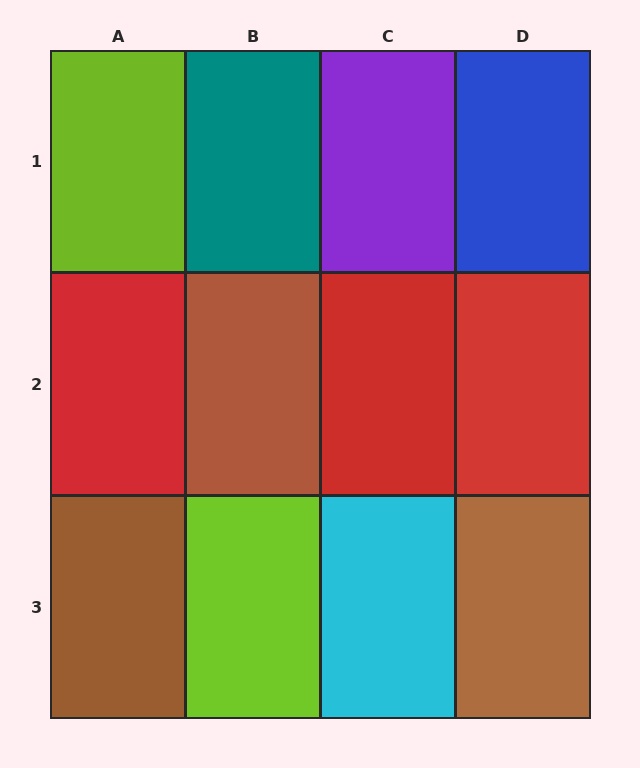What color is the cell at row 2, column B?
Brown.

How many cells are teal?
1 cell is teal.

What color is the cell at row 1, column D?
Blue.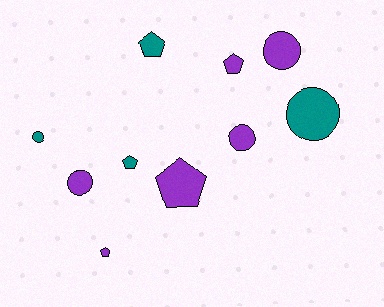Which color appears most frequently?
Purple, with 6 objects.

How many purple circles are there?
There are 3 purple circles.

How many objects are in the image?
There are 10 objects.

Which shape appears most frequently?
Pentagon, with 5 objects.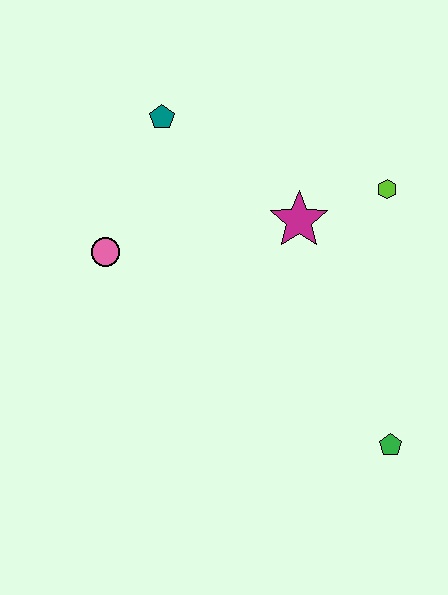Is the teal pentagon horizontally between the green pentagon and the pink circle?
Yes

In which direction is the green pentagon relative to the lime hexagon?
The green pentagon is below the lime hexagon.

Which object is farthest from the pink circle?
The green pentagon is farthest from the pink circle.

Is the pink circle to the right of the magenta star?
No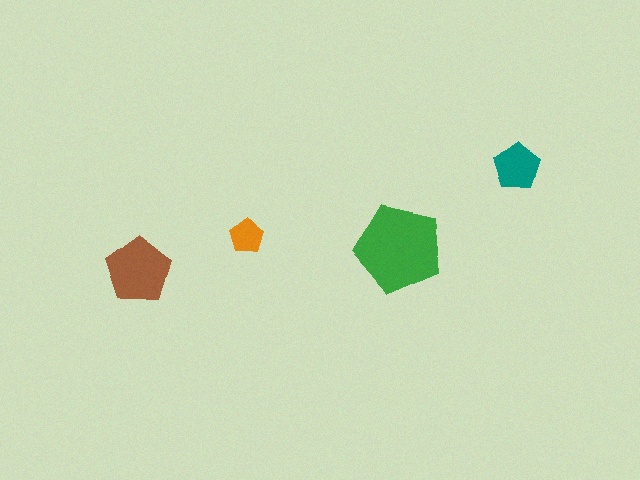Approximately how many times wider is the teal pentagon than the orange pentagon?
About 1.5 times wider.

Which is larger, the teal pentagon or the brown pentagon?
The brown one.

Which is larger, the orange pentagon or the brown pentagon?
The brown one.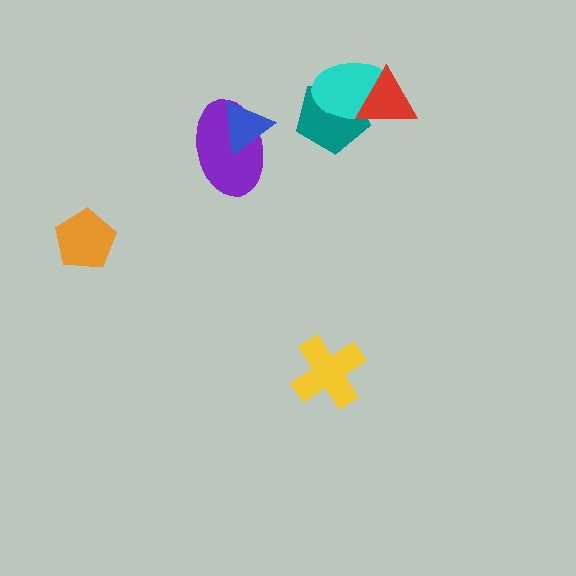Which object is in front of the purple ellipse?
The blue triangle is in front of the purple ellipse.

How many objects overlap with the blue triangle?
1 object overlaps with the blue triangle.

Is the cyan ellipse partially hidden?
Yes, it is partially covered by another shape.